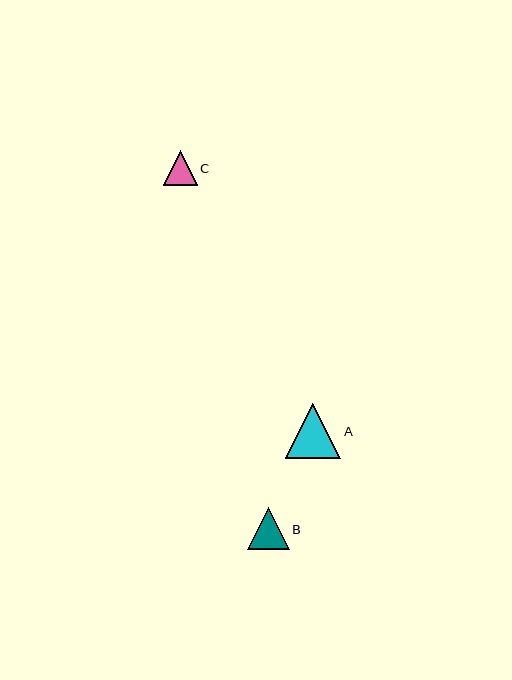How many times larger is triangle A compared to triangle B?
Triangle A is approximately 1.3 times the size of triangle B.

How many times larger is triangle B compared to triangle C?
Triangle B is approximately 1.2 times the size of triangle C.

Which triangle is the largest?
Triangle A is the largest with a size of approximately 56 pixels.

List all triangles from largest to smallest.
From largest to smallest: A, B, C.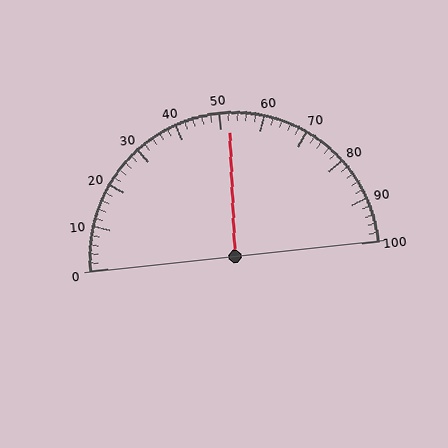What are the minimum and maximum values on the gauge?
The gauge ranges from 0 to 100.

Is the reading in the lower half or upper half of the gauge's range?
The reading is in the upper half of the range (0 to 100).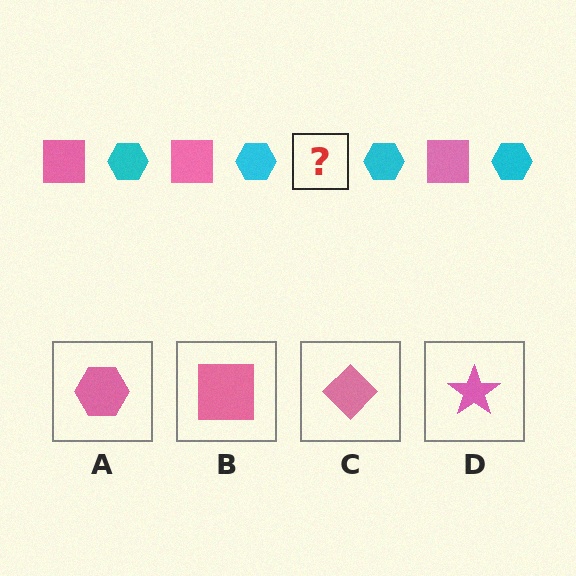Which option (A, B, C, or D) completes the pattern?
B.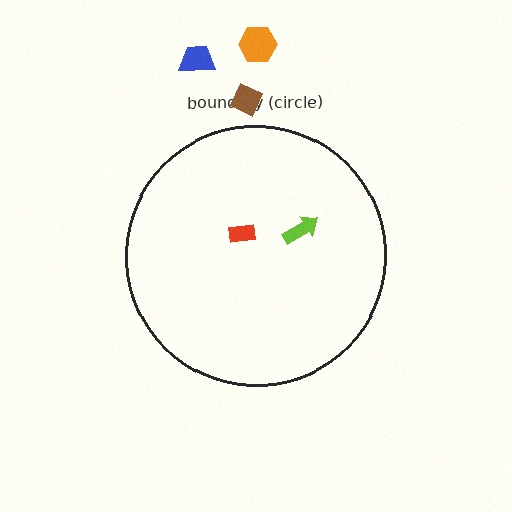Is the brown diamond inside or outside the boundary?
Outside.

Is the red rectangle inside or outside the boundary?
Inside.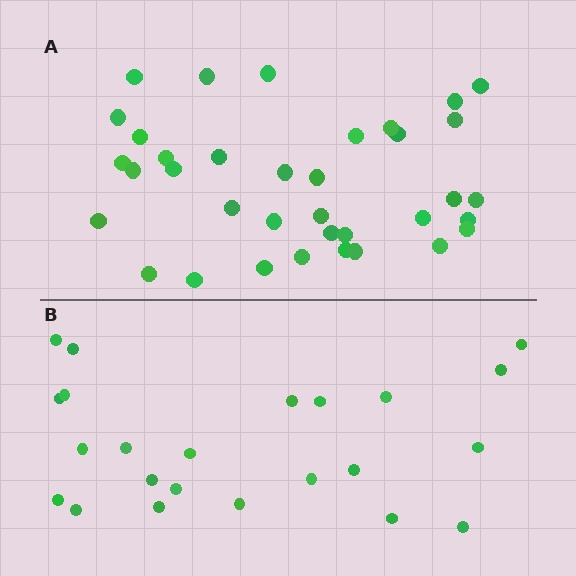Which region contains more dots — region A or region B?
Region A (the top region) has more dots.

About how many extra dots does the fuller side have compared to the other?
Region A has approximately 15 more dots than region B.